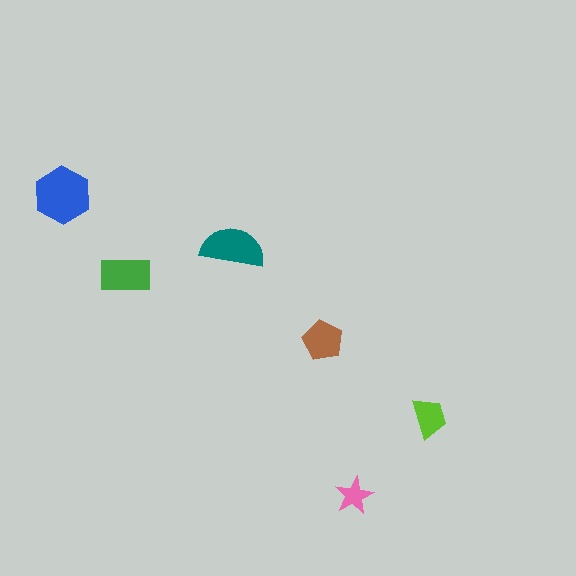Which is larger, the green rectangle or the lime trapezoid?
The green rectangle.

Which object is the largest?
The blue hexagon.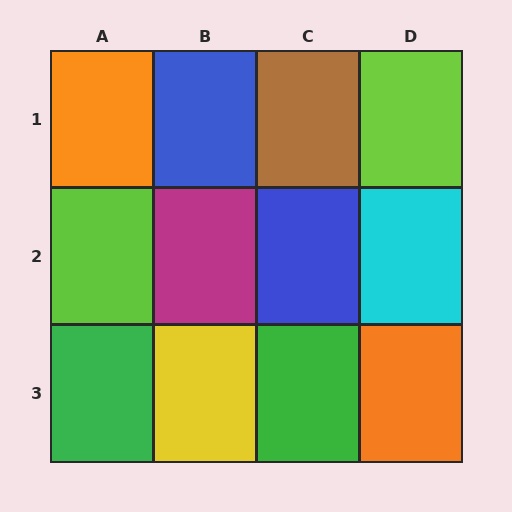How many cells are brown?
1 cell is brown.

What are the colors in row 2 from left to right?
Lime, magenta, blue, cyan.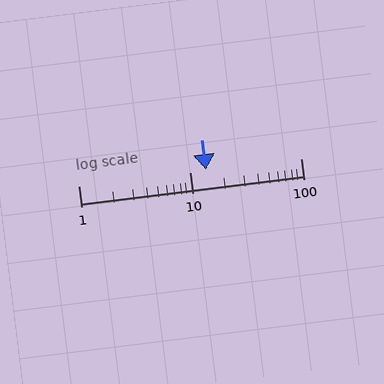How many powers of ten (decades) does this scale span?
The scale spans 2 decades, from 1 to 100.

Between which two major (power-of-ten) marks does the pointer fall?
The pointer is between 10 and 100.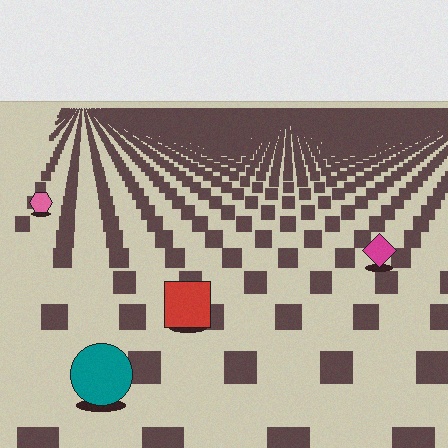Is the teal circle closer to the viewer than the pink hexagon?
Yes. The teal circle is closer — you can tell from the texture gradient: the ground texture is coarser near it.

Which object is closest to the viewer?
The teal circle is closest. The texture marks near it are larger and more spread out.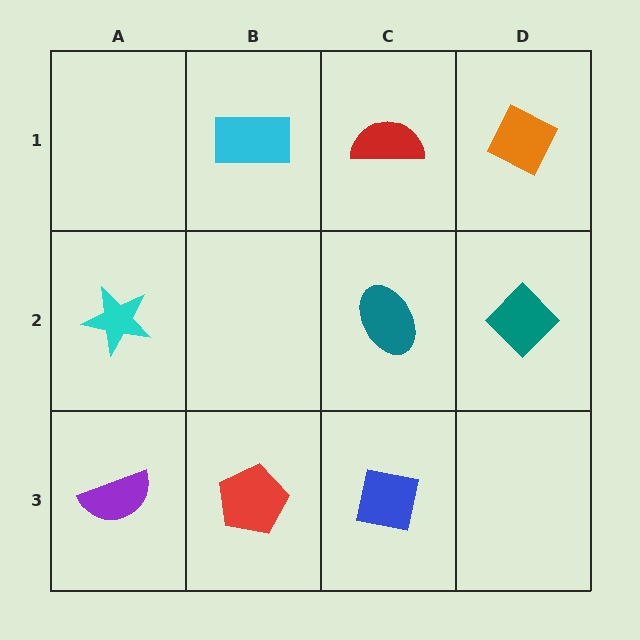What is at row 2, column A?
A cyan star.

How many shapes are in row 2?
3 shapes.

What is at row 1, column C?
A red semicircle.